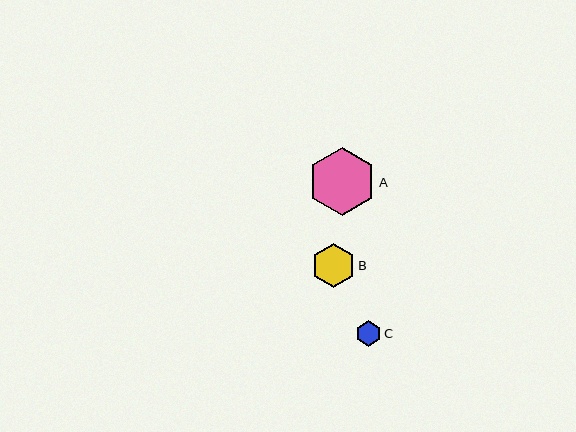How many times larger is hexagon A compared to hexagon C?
Hexagon A is approximately 2.6 times the size of hexagon C.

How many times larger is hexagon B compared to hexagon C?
Hexagon B is approximately 1.7 times the size of hexagon C.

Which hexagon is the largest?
Hexagon A is the largest with a size of approximately 67 pixels.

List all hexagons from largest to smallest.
From largest to smallest: A, B, C.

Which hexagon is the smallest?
Hexagon C is the smallest with a size of approximately 25 pixels.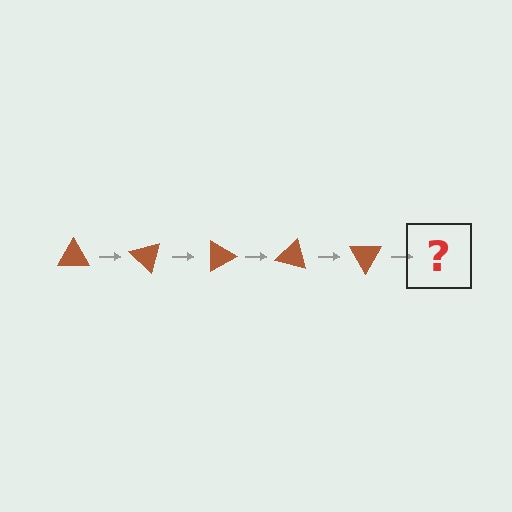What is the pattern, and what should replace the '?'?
The pattern is that the triangle rotates 45 degrees each step. The '?' should be a brown triangle rotated 225 degrees.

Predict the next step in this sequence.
The next step is a brown triangle rotated 225 degrees.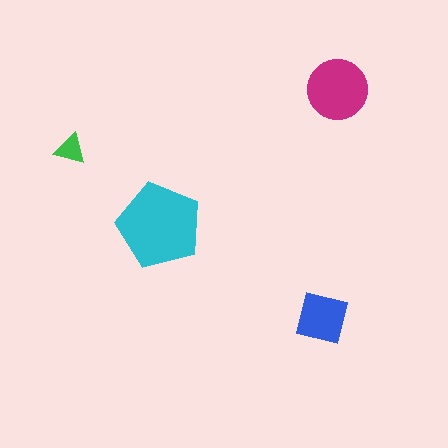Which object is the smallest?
The green triangle.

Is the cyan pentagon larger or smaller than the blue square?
Larger.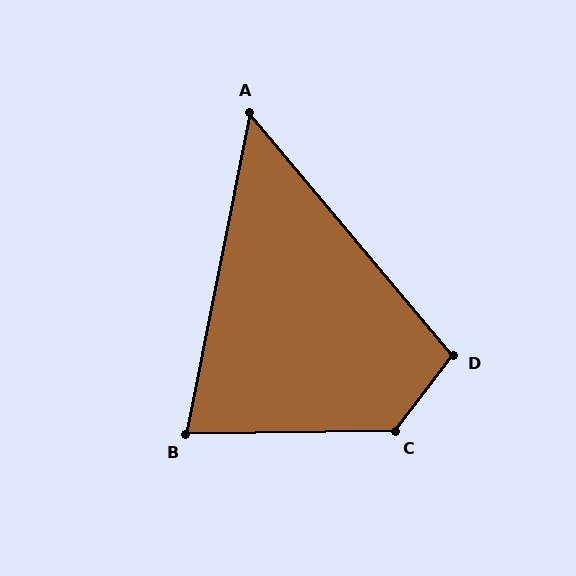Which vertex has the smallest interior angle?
A, at approximately 51 degrees.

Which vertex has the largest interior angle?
C, at approximately 129 degrees.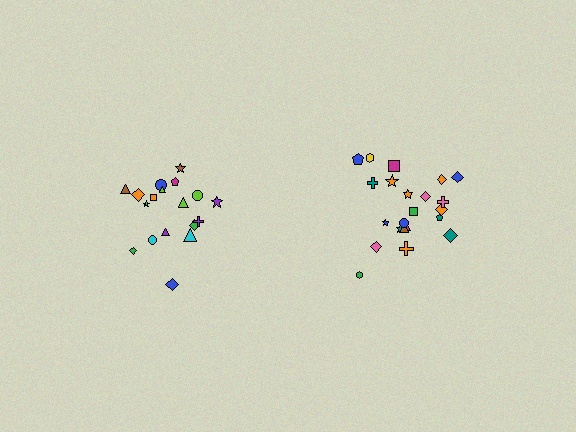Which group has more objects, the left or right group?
The right group.